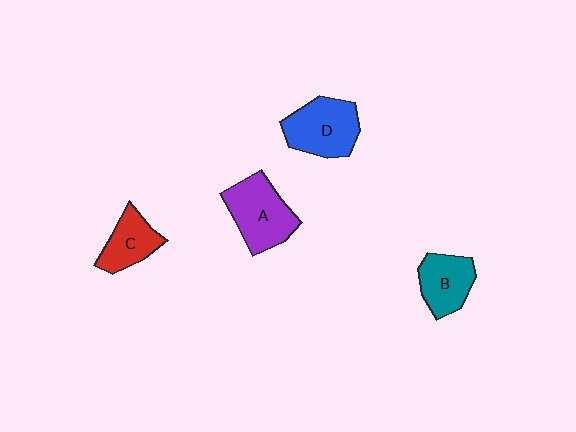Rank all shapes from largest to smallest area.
From largest to smallest: A (purple), D (blue), B (teal), C (red).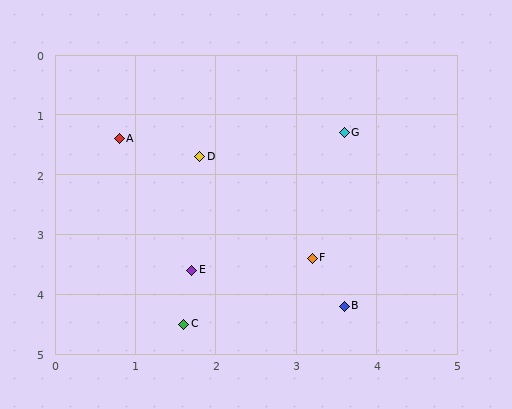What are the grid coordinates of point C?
Point C is at approximately (1.6, 4.5).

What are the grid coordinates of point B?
Point B is at approximately (3.6, 4.2).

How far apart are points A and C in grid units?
Points A and C are about 3.2 grid units apart.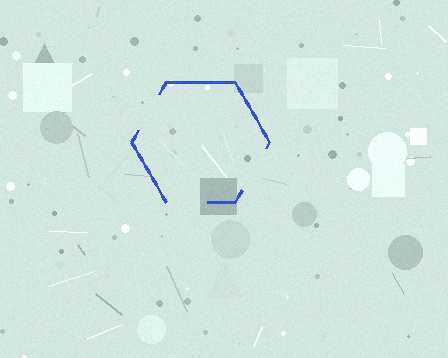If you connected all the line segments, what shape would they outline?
They would outline a hexagon.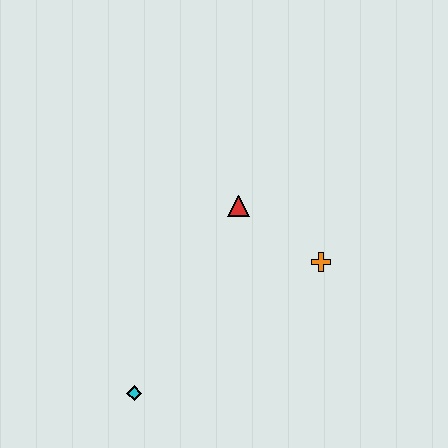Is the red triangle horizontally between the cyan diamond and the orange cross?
Yes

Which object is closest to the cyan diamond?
The red triangle is closest to the cyan diamond.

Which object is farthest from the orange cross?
The cyan diamond is farthest from the orange cross.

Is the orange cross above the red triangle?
No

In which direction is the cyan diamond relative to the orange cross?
The cyan diamond is to the left of the orange cross.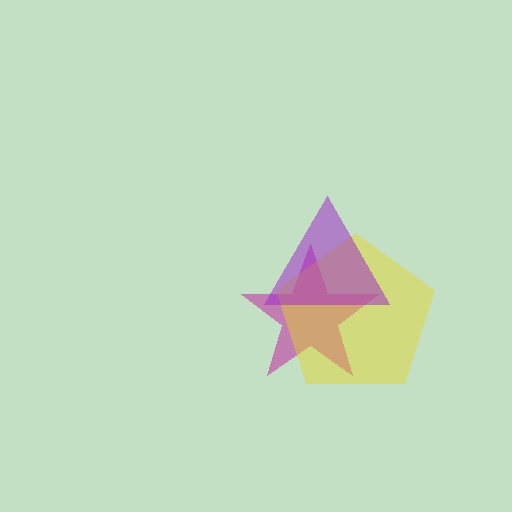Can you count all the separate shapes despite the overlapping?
Yes, there are 3 separate shapes.